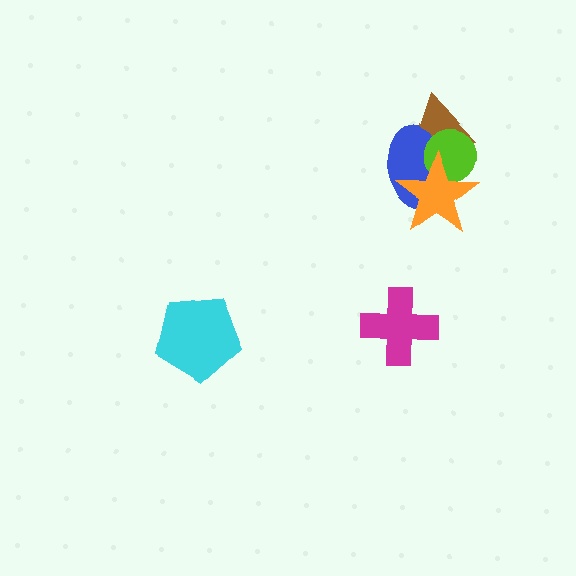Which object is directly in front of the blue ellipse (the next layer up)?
The lime circle is directly in front of the blue ellipse.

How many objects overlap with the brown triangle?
3 objects overlap with the brown triangle.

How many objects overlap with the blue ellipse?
3 objects overlap with the blue ellipse.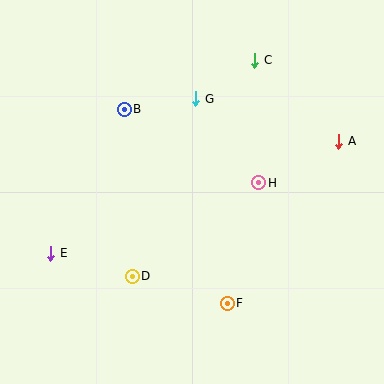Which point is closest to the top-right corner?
Point C is closest to the top-right corner.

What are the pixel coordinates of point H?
Point H is at (259, 183).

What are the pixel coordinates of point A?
Point A is at (339, 141).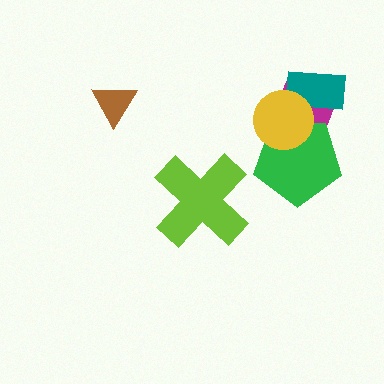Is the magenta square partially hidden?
Yes, it is partially covered by another shape.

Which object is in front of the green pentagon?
The yellow circle is in front of the green pentagon.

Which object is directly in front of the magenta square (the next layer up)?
The teal rectangle is directly in front of the magenta square.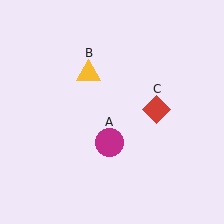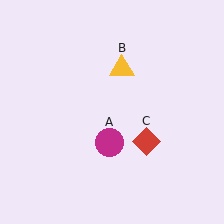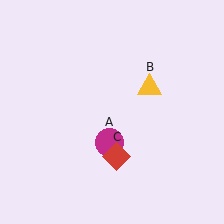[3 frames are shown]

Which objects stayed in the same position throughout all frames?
Magenta circle (object A) remained stationary.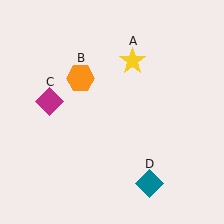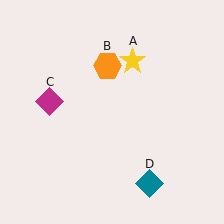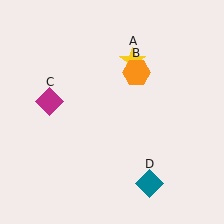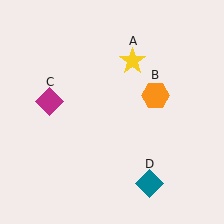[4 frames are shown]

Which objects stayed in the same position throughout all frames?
Yellow star (object A) and magenta diamond (object C) and teal diamond (object D) remained stationary.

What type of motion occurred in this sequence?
The orange hexagon (object B) rotated clockwise around the center of the scene.